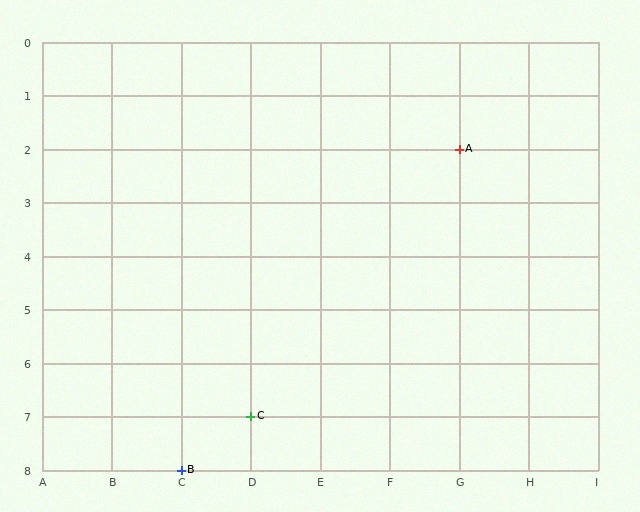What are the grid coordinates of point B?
Point B is at grid coordinates (C, 8).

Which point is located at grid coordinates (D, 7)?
Point C is at (D, 7).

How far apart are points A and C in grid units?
Points A and C are 3 columns and 5 rows apart (about 5.8 grid units diagonally).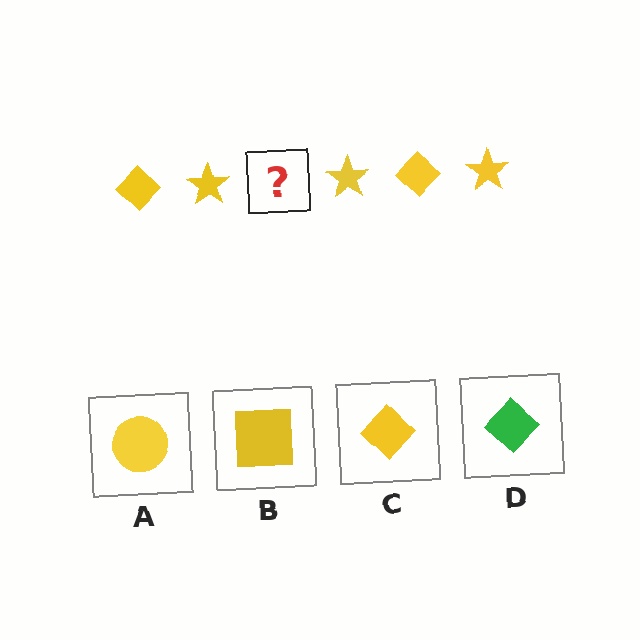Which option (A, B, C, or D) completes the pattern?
C.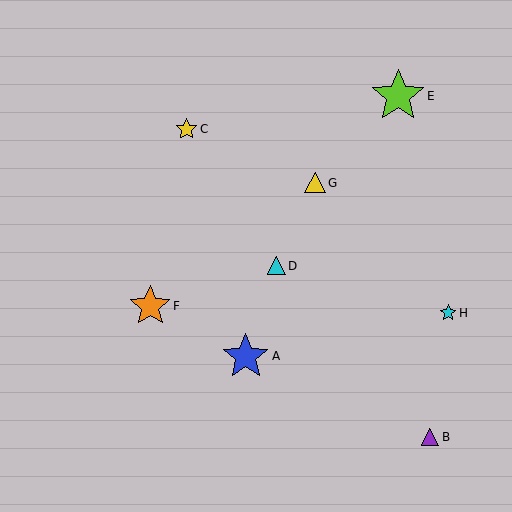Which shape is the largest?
The lime star (labeled E) is the largest.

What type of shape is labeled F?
Shape F is an orange star.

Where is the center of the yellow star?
The center of the yellow star is at (187, 129).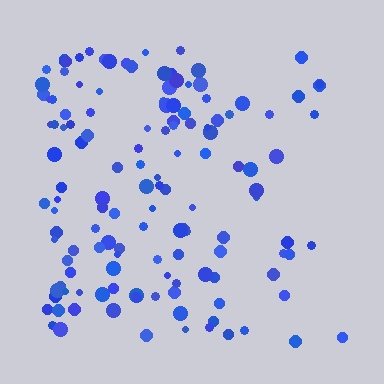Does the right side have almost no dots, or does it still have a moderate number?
Still a moderate number, just noticeably fewer than the left.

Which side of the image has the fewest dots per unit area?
The right.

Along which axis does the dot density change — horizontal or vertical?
Horizontal.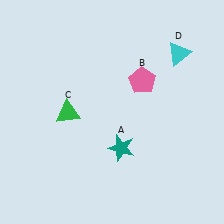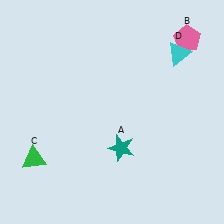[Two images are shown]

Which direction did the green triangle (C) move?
The green triangle (C) moved down.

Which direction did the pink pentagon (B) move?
The pink pentagon (B) moved right.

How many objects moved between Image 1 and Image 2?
2 objects moved between the two images.